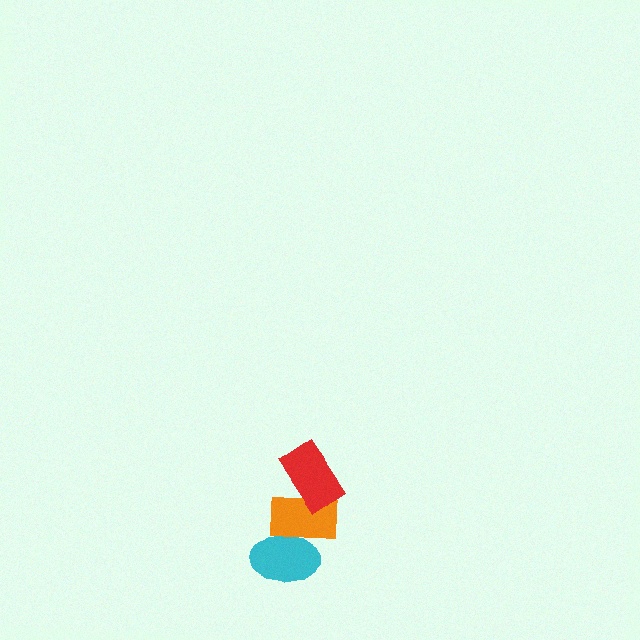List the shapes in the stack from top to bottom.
From top to bottom: the red rectangle, the orange rectangle, the cyan ellipse.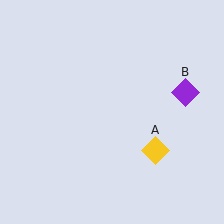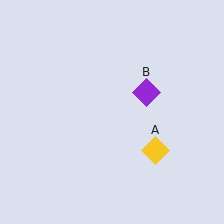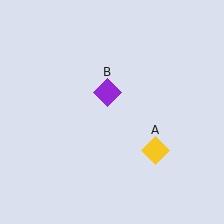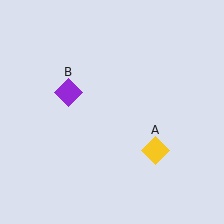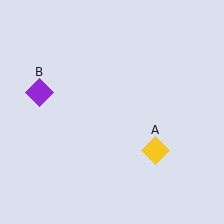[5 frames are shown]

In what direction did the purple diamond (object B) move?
The purple diamond (object B) moved left.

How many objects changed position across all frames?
1 object changed position: purple diamond (object B).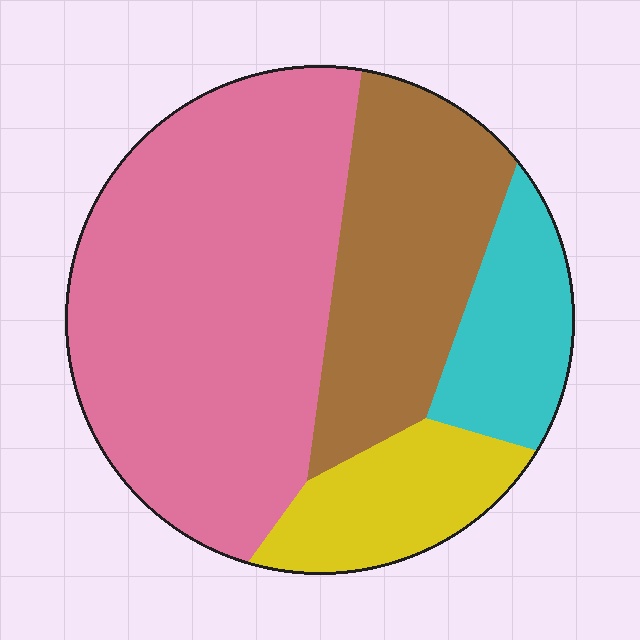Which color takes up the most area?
Pink, at roughly 50%.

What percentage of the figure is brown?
Brown takes up about one quarter (1/4) of the figure.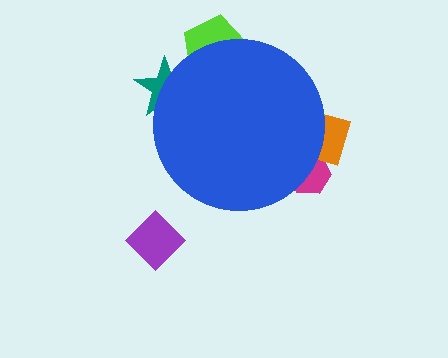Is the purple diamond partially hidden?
No, the purple diamond is fully visible.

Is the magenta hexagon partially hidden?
Yes, the magenta hexagon is partially hidden behind the blue circle.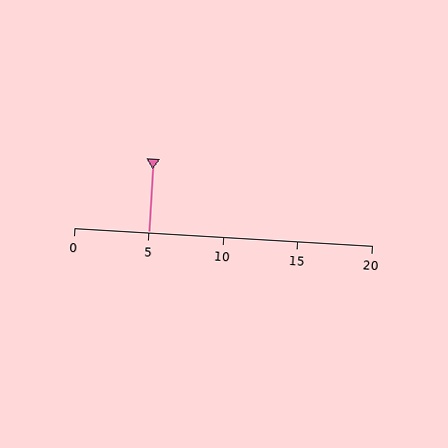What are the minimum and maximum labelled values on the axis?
The axis runs from 0 to 20.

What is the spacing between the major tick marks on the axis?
The major ticks are spaced 5 apart.